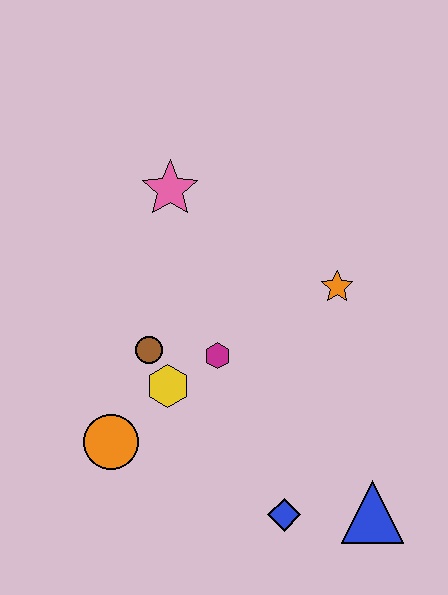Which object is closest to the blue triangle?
The blue diamond is closest to the blue triangle.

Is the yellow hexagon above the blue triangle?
Yes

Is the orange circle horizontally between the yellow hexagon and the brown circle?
No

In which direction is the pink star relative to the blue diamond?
The pink star is above the blue diamond.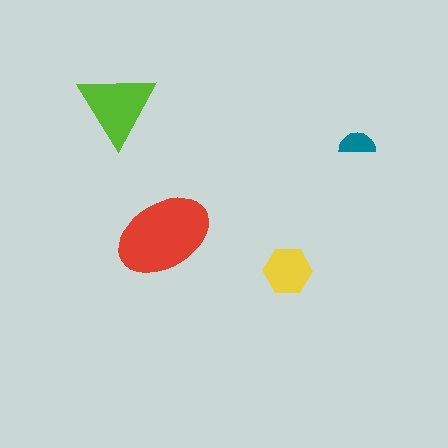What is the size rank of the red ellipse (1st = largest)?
1st.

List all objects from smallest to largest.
The teal semicircle, the yellow hexagon, the lime triangle, the red ellipse.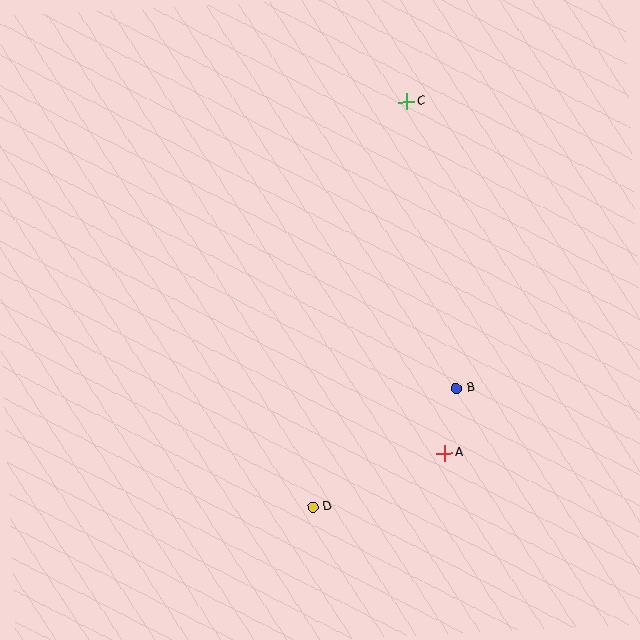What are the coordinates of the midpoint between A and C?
The midpoint between A and C is at (426, 277).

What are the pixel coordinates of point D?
Point D is at (313, 507).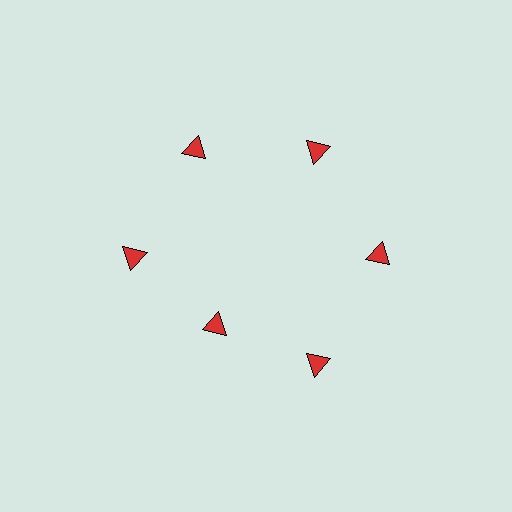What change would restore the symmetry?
The symmetry would be restored by moving it outward, back onto the ring so that all 6 triangles sit at equal angles and equal distance from the center.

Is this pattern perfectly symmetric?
No. The 6 red triangles are arranged in a ring, but one element near the 7 o'clock position is pulled inward toward the center, breaking the 6-fold rotational symmetry.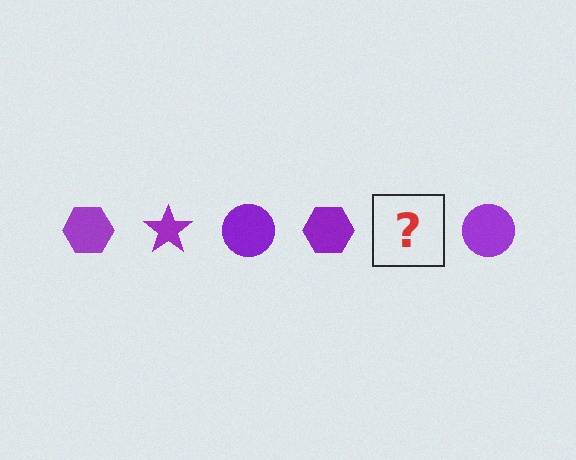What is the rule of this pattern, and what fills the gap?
The rule is that the pattern cycles through hexagon, star, circle shapes in purple. The gap should be filled with a purple star.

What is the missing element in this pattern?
The missing element is a purple star.